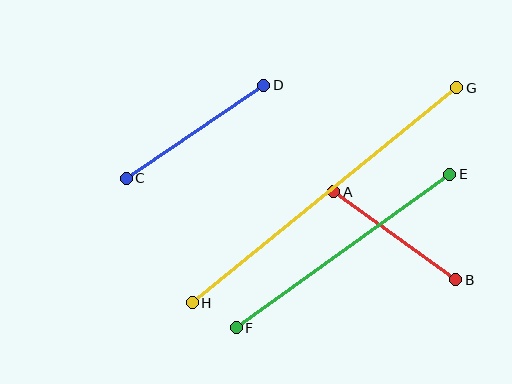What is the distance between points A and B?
The distance is approximately 151 pixels.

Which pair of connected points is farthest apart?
Points G and H are farthest apart.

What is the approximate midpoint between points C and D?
The midpoint is at approximately (195, 132) pixels.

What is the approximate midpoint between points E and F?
The midpoint is at approximately (343, 251) pixels.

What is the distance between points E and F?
The distance is approximately 263 pixels.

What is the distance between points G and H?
The distance is approximately 341 pixels.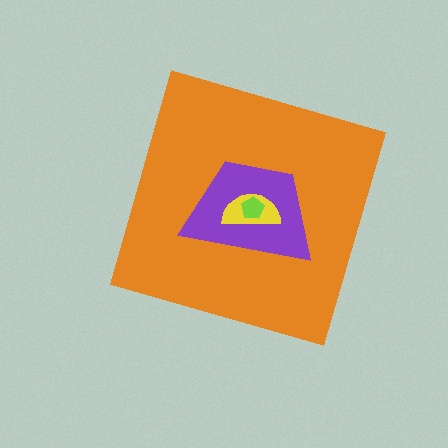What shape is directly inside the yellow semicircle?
The lime pentagon.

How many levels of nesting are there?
4.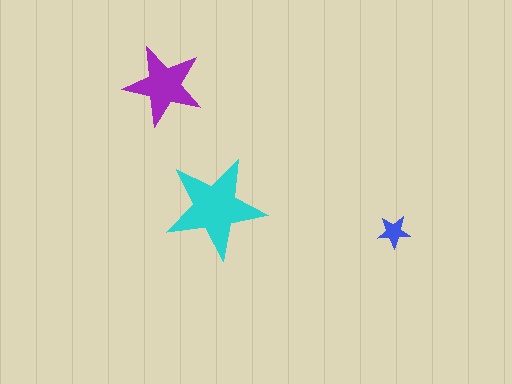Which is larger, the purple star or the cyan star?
The cyan one.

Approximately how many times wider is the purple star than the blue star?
About 2.5 times wider.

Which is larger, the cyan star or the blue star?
The cyan one.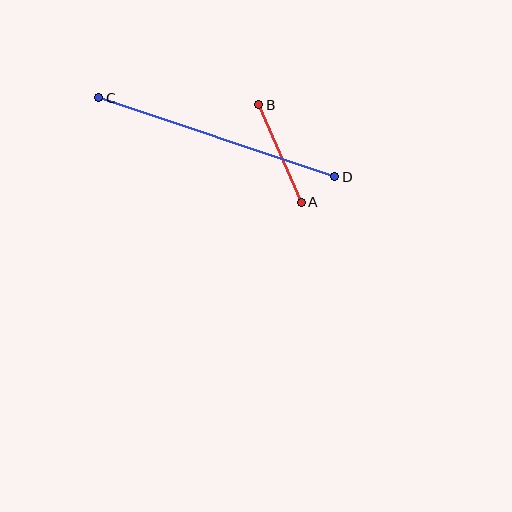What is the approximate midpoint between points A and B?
The midpoint is at approximately (280, 153) pixels.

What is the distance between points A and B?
The distance is approximately 107 pixels.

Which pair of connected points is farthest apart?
Points C and D are farthest apart.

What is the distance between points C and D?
The distance is approximately 248 pixels.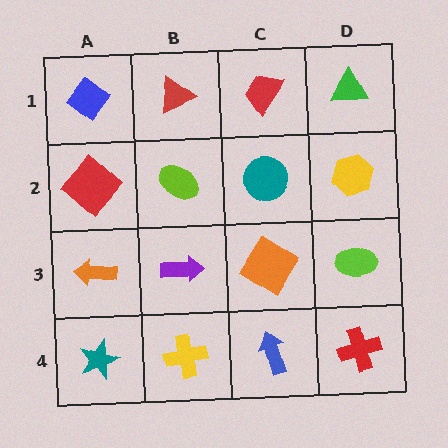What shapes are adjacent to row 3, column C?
A teal circle (row 2, column C), a blue arrow (row 4, column C), a purple arrow (row 3, column B), a lime ellipse (row 3, column D).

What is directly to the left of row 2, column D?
A teal circle.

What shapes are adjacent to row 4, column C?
An orange diamond (row 3, column C), a yellow cross (row 4, column B), a red cross (row 4, column D).